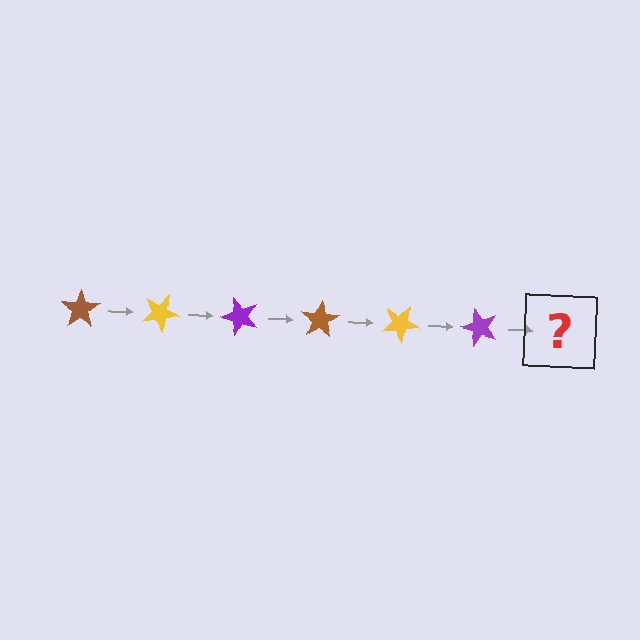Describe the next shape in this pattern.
It should be a brown star, rotated 150 degrees from the start.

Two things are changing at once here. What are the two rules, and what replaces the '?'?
The two rules are that it rotates 25 degrees each step and the color cycles through brown, yellow, and purple. The '?' should be a brown star, rotated 150 degrees from the start.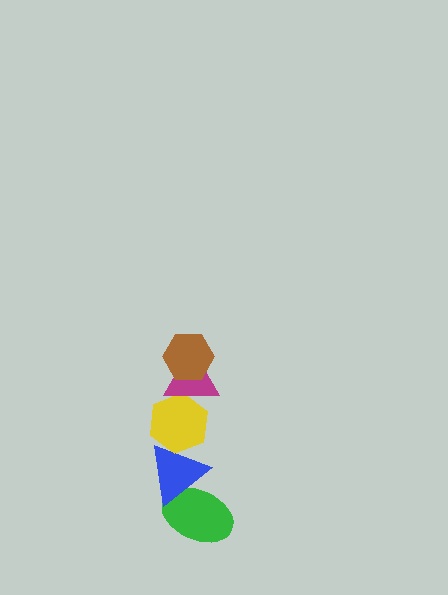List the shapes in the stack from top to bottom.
From top to bottom: the brown hexagon, the magenta triangle, the yellow hexagon, the blue triangle, the green ellipse.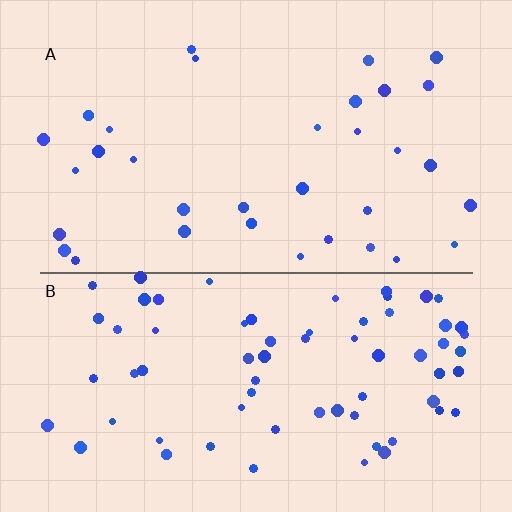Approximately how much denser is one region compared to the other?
Approximately 2.1× — region B over region A.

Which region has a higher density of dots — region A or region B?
B (the bottom).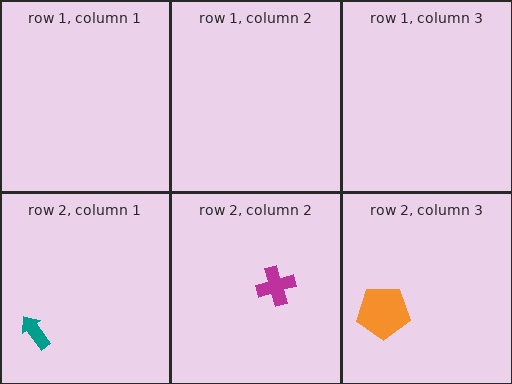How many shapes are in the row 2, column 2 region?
1.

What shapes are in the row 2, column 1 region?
The teal arrow.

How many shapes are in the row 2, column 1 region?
1.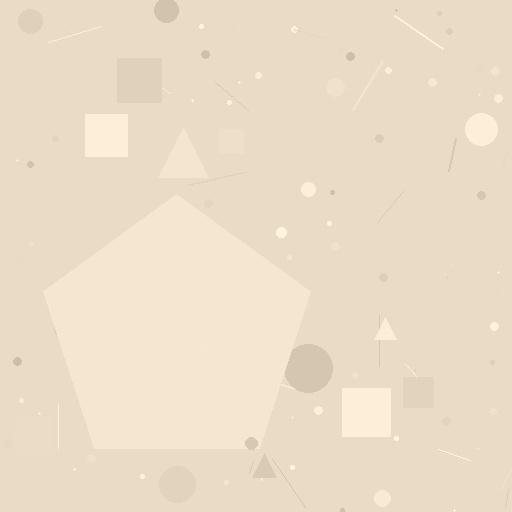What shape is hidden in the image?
A pentagon is hidden in the image.